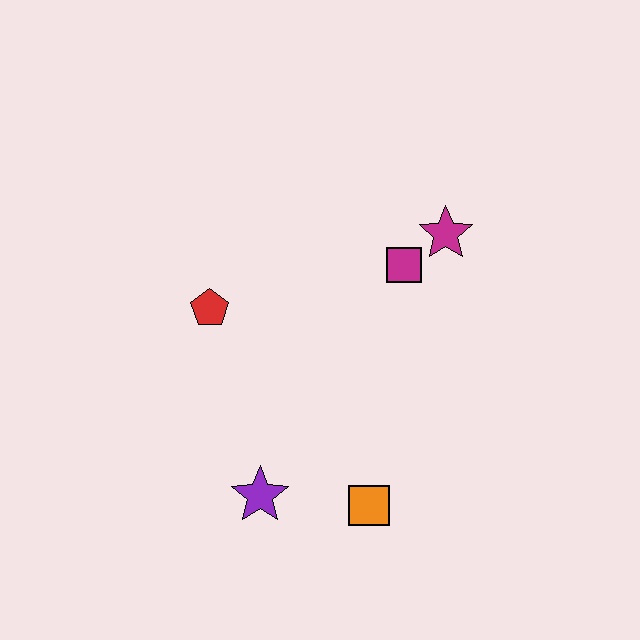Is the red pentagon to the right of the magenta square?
No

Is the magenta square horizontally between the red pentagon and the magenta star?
Yes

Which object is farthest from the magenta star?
The purple star is farthest from the magenta star.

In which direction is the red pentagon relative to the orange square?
The red pentagon is above the orange square.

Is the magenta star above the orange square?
Yes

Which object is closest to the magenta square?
The magenta star is closest to the magenta square.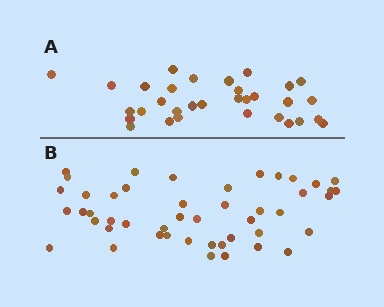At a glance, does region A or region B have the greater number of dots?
Region B (the bottom region) has more dots.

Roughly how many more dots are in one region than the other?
Region B has approximately 15 more dots than region A.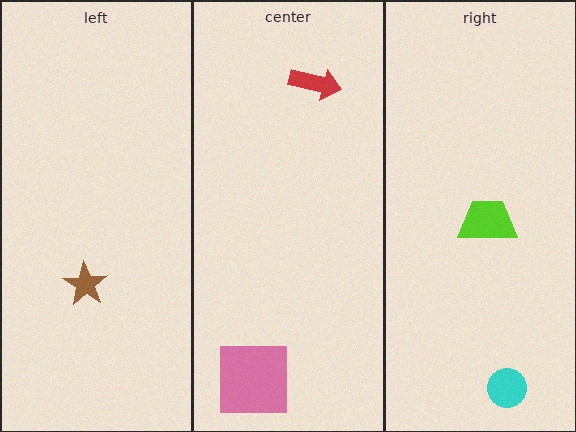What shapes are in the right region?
The cyan circle, the lime trapezoid.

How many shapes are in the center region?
2.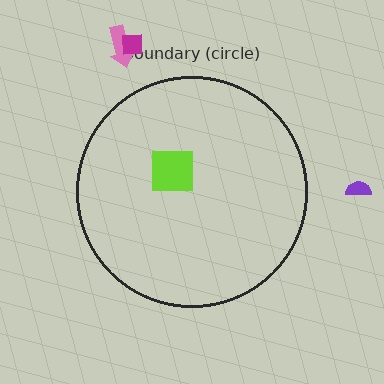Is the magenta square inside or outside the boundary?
Outside.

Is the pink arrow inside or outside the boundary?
Outside.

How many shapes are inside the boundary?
1 inside, 3 outside.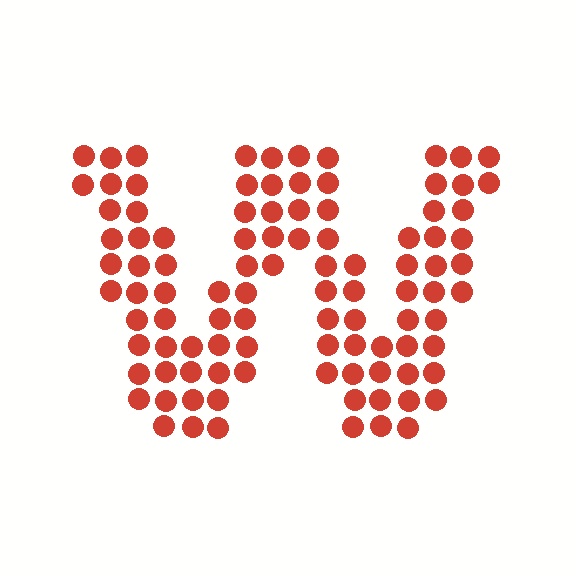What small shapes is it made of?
It is made of small circles.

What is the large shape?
The large shape is the letter W.